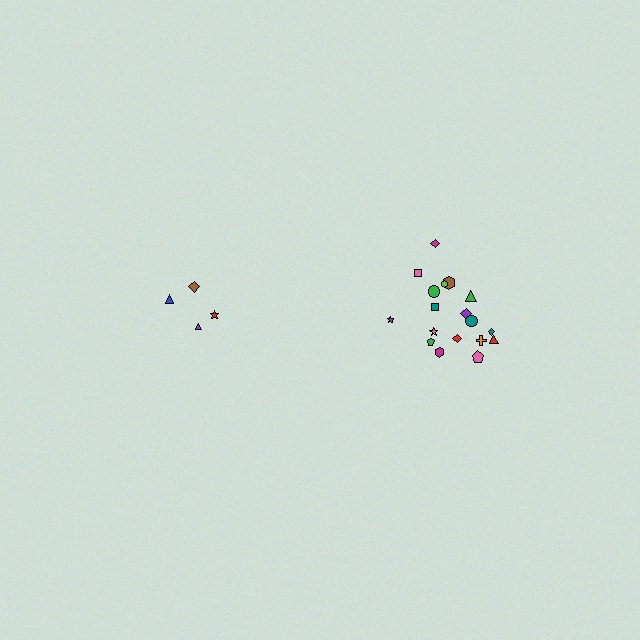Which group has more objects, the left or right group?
The right group.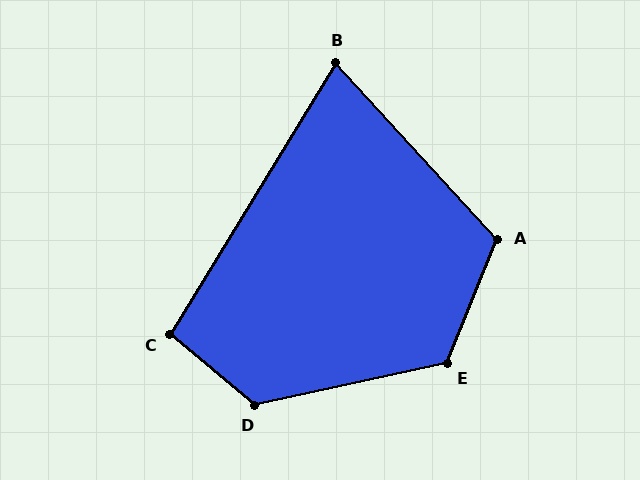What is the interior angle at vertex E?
Approximately 124 degrees (obtuse).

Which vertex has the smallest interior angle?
B, at approximately 74 degrees.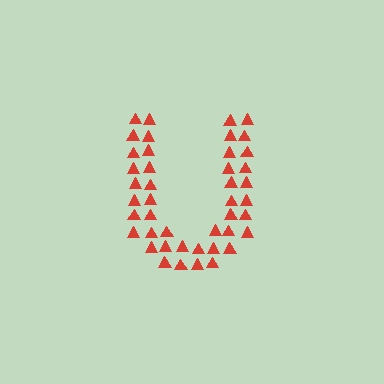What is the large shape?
The large shape is the letter U.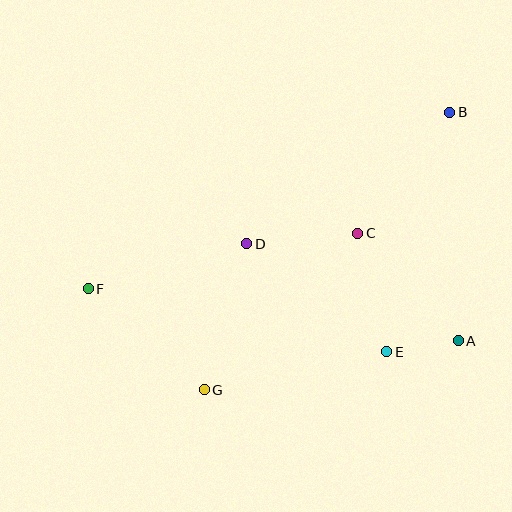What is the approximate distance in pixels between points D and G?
The distance between D and G is approximately 152 pixels.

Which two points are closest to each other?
Points A and E are closest to each other.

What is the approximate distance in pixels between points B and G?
The distance between B and G is approximately 371 pixels.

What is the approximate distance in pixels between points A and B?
The distance between A and B is approximately 229 pixels.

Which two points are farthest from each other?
Points B and F are farthest from each other.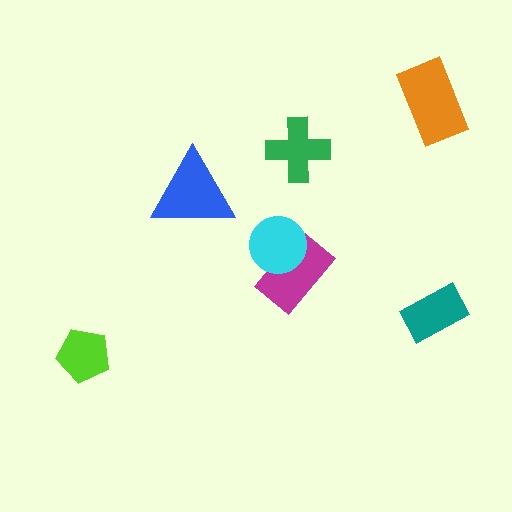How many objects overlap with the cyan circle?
1 object overlaps with the cyan circle.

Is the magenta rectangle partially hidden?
Yes, it is partially covered by another shape.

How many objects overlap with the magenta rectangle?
1 object overlaps with the magenta rectangle.